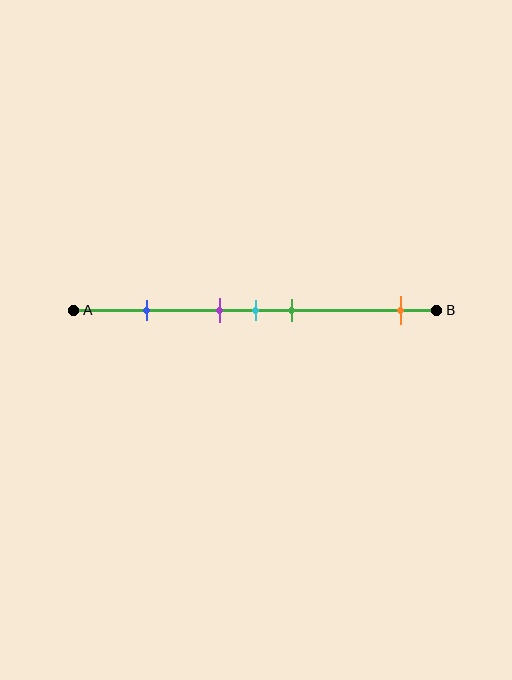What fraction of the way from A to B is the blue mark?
The blue mark is approximately 20% (0.2) of the way from A to B.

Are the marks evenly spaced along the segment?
No, the marks are not evenly spaced.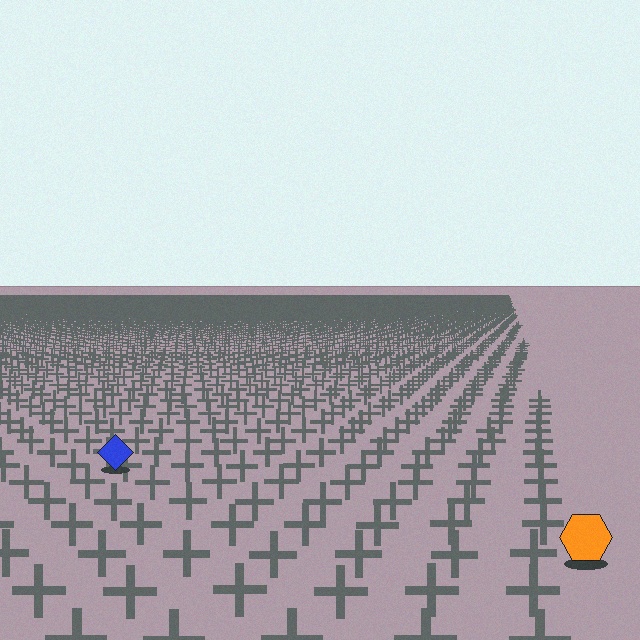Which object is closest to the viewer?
The orange hexagon is closest. The texture marks near it are larger and more spread out.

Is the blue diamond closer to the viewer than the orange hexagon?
No. The orange hexagon is closer — you can tell from the texture gradient: the ground texture is coarser near it.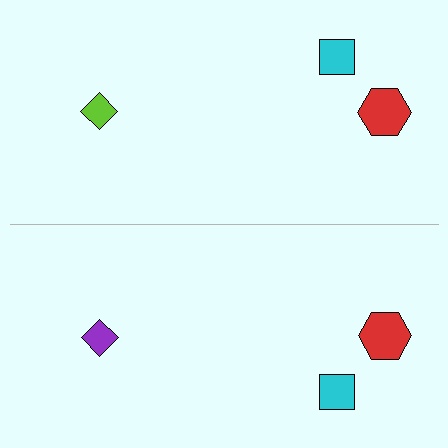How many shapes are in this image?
There are 6 shapes in this image.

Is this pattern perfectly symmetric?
No, the pattern is not perfectly symmetric. The purple diamond on the bottom side breaks the symmetry — its mirror counterpart is lime.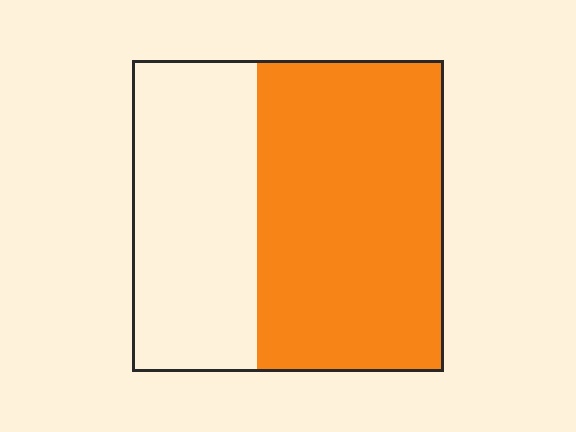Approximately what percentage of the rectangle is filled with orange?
Approximately 60%.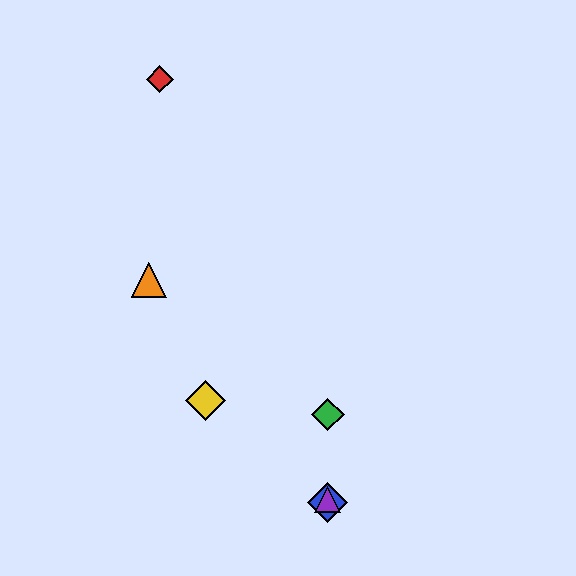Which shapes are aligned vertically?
The blue diamond, the green diamond, the purple triangle are aligned vertically.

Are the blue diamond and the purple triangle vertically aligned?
Yes, both are at x≈328.